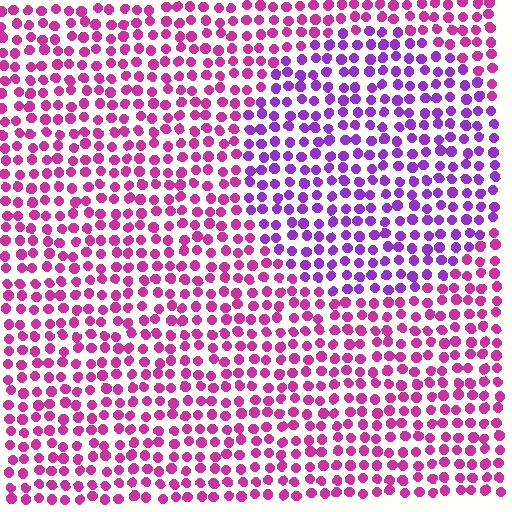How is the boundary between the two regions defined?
The boundary is defined purely by a slight shift in hue (about 37 degrees). Spacing, size, and orientation are identical on both sides.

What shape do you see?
I see a circle.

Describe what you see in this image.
The image is filled with small magenta elements in a uniform arrangement. A circle-shaped region is visible where the elements are tinted to a slightly different hue, forming a subtle color boundary.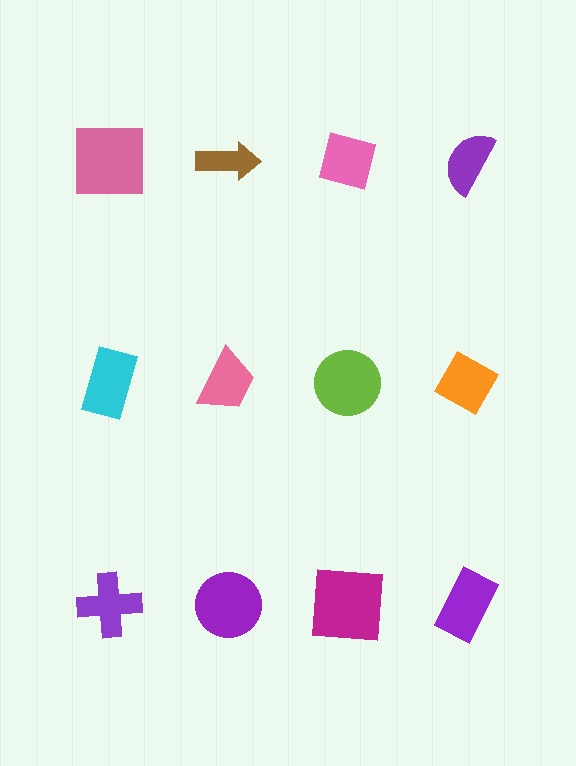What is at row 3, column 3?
A magenta square.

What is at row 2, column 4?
An orange diamond.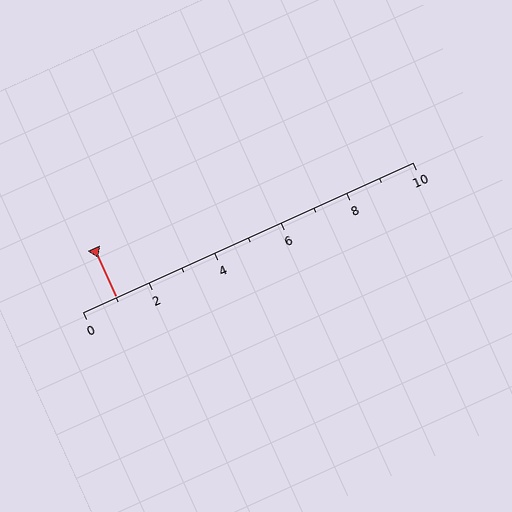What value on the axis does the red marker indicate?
The marker indicates approximately 1.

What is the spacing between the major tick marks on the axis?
The major ticks are spaced 2 apart.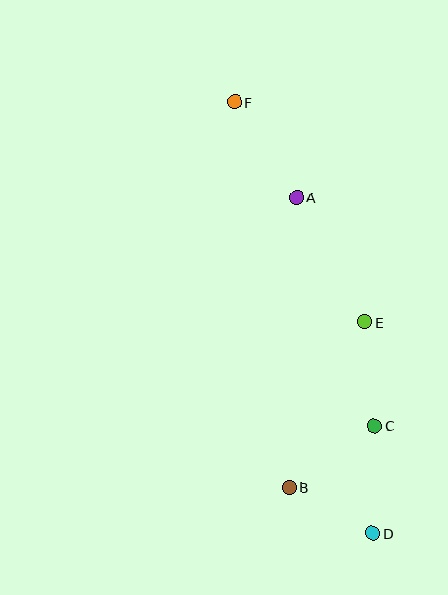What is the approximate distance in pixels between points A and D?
The distance between A and D is approximately 344 pixels.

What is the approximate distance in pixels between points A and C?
The distance between A and C is approximately 241 pixels.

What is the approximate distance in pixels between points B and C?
The distance between B and C is approximately 105 pixels.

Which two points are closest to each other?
Points B and D are closest to each other.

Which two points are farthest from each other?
Points D and F are farthest from each other.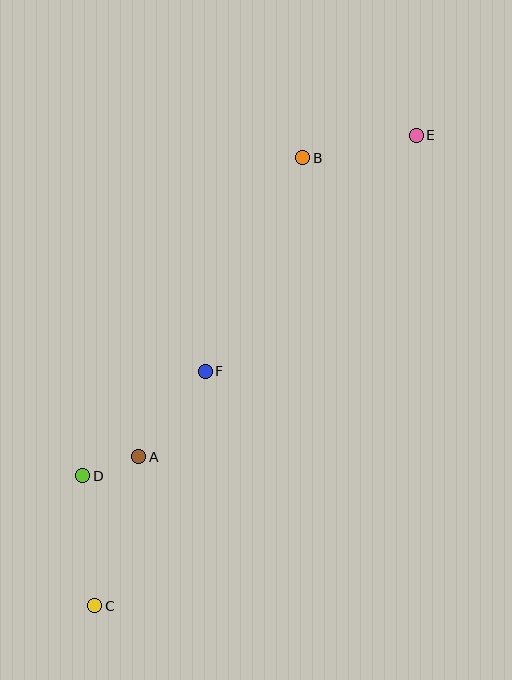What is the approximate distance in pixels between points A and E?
The distance between A and E is approximately 425 pixels.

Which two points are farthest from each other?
Points C and E are farthest from each other.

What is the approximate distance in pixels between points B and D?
The distance between B and D is approximately 387 pixels.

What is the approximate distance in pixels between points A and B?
The distance between A and B is approximately 341 pixels.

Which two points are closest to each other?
Points A and D are closest to each other.